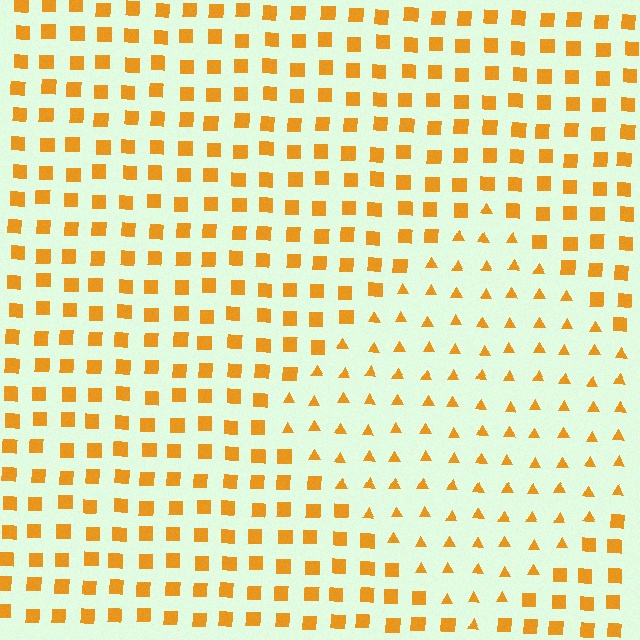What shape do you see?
I see a diamond.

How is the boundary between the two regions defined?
The boundary is defined by a change in element shape: triangles inside vs. squares outside. All elements share the same color and spacing.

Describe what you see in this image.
The image is filled with small orange elements arranged in a uniform grid. A diamond-shaped region contains triangles, while the surrounding area contains squares. The boundary is defined purely by the change in element shape.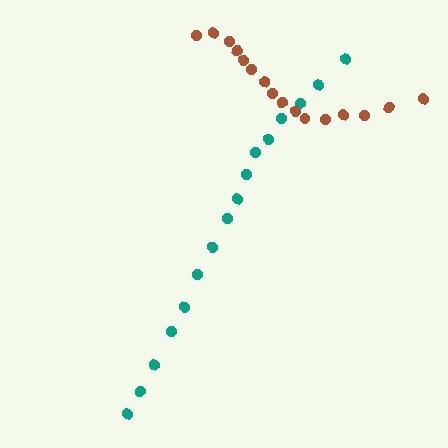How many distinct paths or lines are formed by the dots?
There are 2 distinct paths.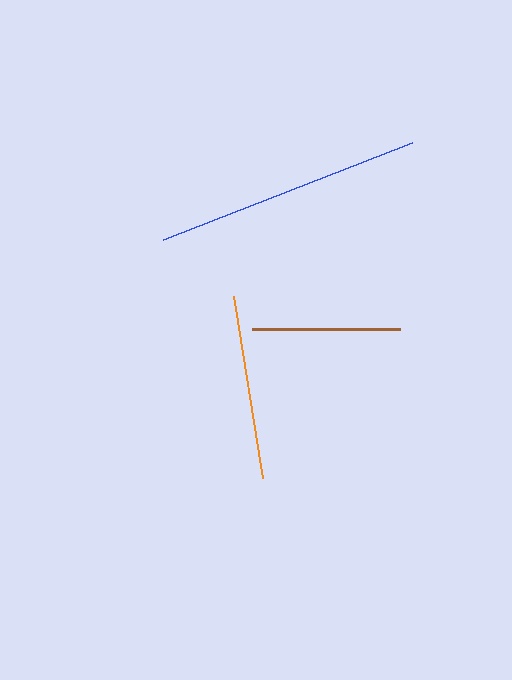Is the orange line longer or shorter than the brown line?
The orange line is longer than the brown line.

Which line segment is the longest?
The blue line is the longest at approximately 267 pixels.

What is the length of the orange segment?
The orange segment is approximately 184 pixels long.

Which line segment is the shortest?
The brown line is the shortest at approximately 148 pixels.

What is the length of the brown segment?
The brown segment is approximately 148 pixels long.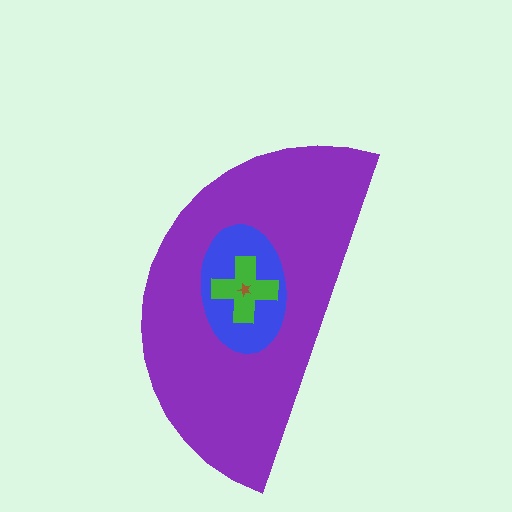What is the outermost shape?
The purple semicircle.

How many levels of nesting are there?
4.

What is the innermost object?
The brown star.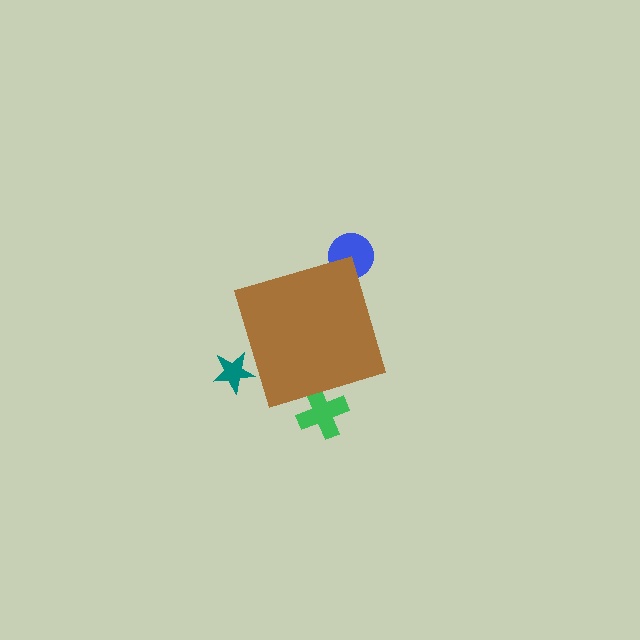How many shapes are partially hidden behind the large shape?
3 shapes are partially hidden.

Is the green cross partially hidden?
Yes, the green cross is partially hidden behind the brown diamond.